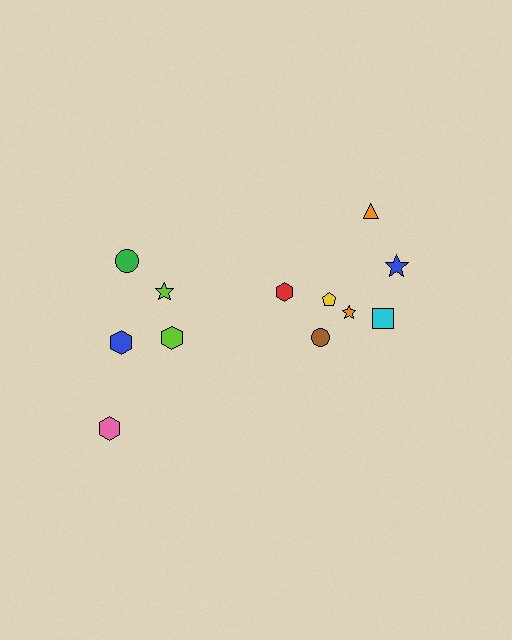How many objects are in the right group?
There are 7 objects.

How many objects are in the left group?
There are 5 objects.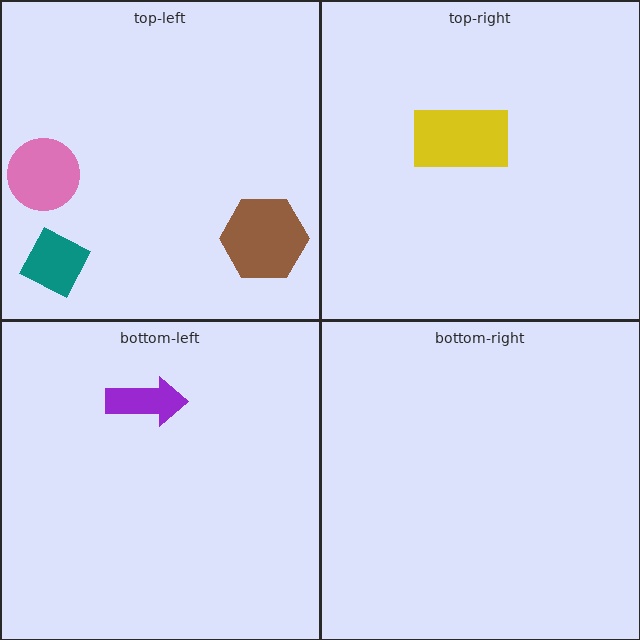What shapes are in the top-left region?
The teal diamond, the pink circle, the brown hexagon.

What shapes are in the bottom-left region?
The purple arrow.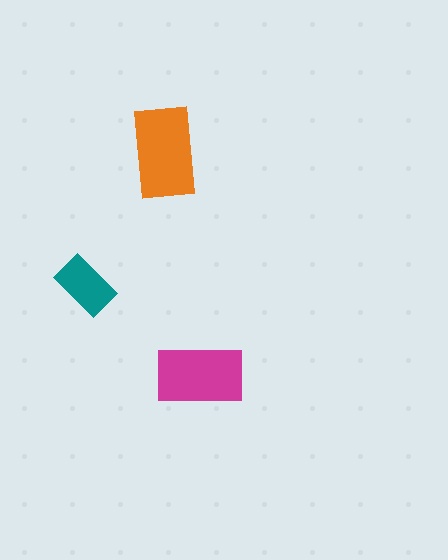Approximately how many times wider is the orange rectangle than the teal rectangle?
About 1.5 times wider.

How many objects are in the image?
There are 3 objects in the image.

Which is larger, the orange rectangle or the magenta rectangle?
The orange one.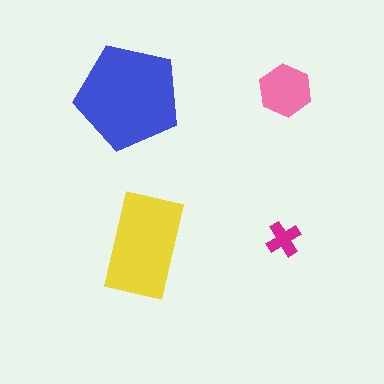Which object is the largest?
The blue pentagon.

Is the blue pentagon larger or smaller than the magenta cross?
Larger.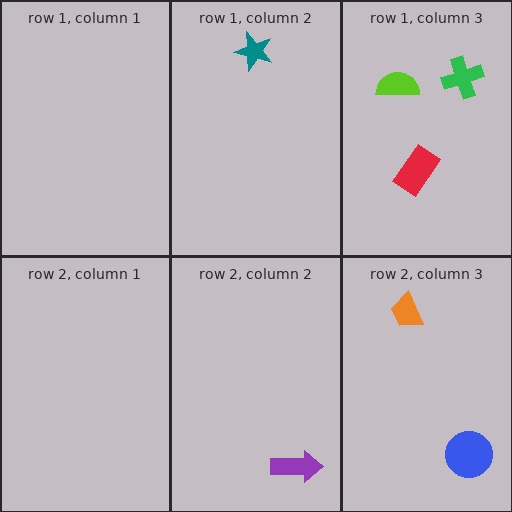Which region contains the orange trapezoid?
The row 2, column 3 region.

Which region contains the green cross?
The row 1, column 3 region.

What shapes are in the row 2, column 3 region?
The blue circle, the orange trapezoid.